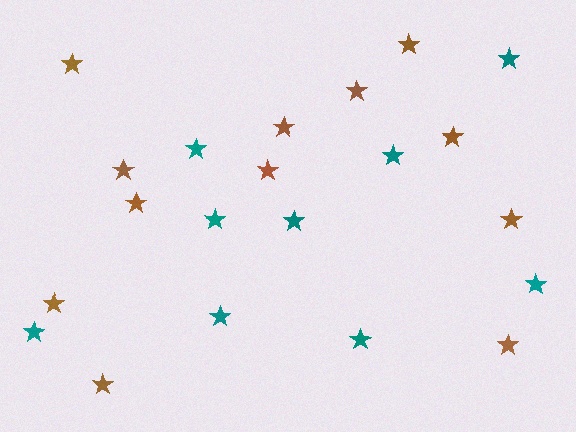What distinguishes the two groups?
There are 2 groups: one group of teal stars (9) and one group of brown stars (12).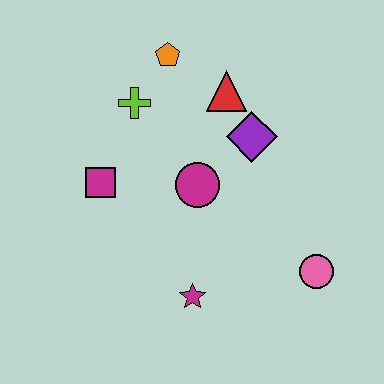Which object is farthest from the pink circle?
The orange pentagon is farthest from the pink circle.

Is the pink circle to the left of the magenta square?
No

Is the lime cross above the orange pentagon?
No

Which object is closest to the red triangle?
The purple diamond is closest to the red triangle.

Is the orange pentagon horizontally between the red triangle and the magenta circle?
No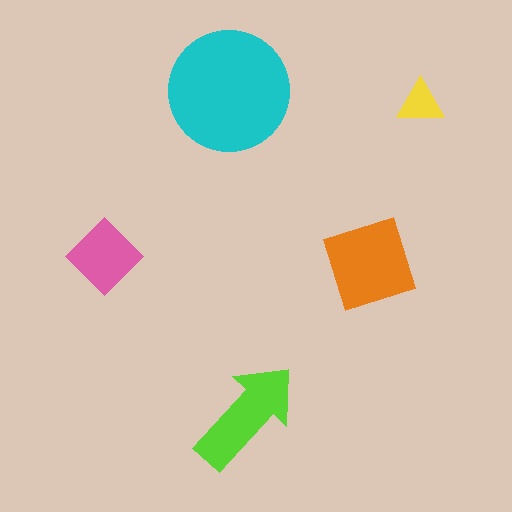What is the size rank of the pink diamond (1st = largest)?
4th.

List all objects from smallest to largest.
The yellow triangle, the pink diamond, the lime arrow, the orange square, the cyan circle.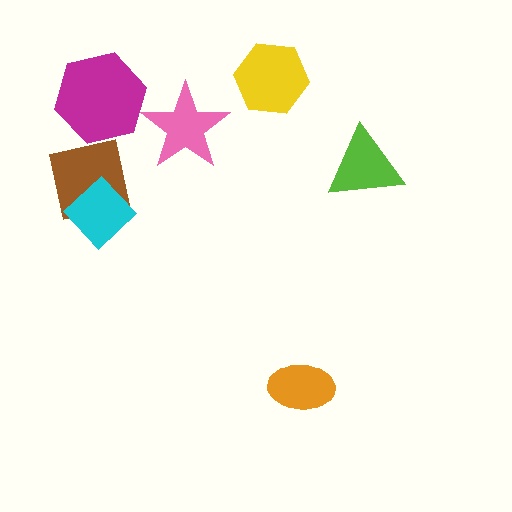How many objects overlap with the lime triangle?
0 objects overlap with the lime triangle.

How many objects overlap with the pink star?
0 objects overlap with the pink star.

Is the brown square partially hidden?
Yes, it is partially covered by another shape.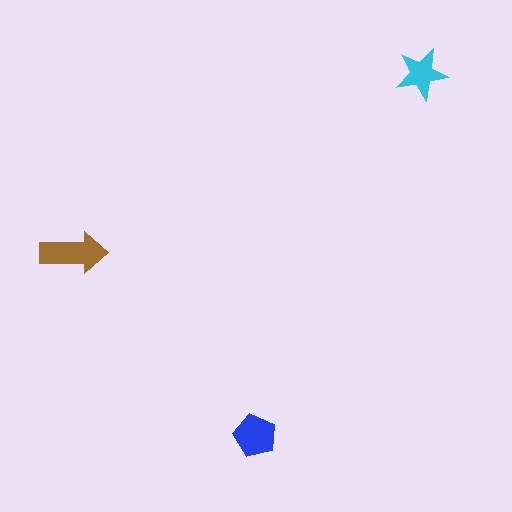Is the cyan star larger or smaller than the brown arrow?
Smaller.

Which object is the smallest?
The cyan star.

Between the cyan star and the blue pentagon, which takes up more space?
The blue pentagon.